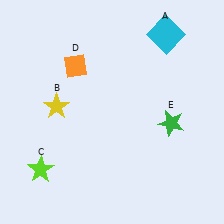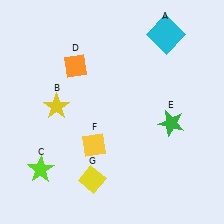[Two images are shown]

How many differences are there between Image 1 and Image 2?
There are 2 differences between the two images.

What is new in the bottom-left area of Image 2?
A yellow diamond (G) was added in the bottom-left area of Image 2.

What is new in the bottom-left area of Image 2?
A yellow diamond (F) was added in the bottom-left area of Image 2.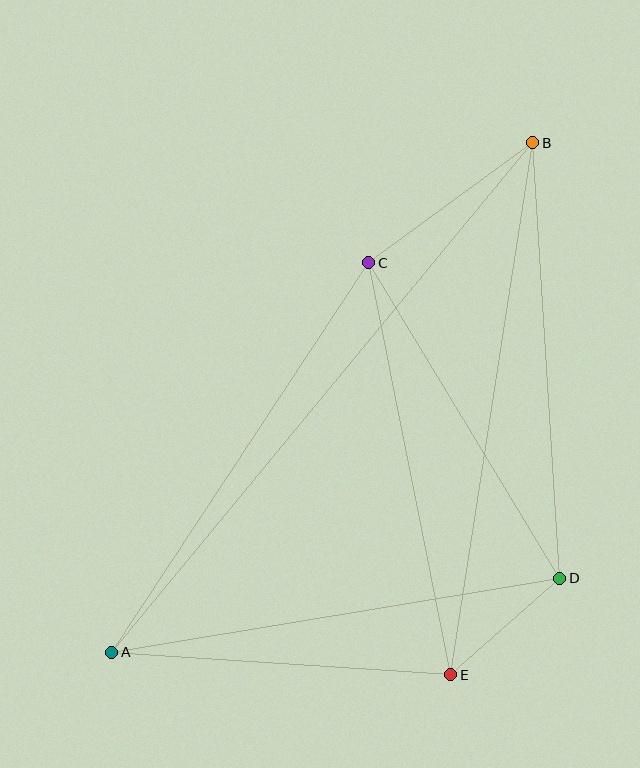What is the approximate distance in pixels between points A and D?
The distance between A and D is approximately 454 pixels.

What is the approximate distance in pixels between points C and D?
The distance between C and D is approximately 369 pixels.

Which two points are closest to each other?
Points D and E are closest to each other.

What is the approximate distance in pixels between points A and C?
The distance between A and C is approximately 467 pixels.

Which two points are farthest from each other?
Points A and B are farthest from each other.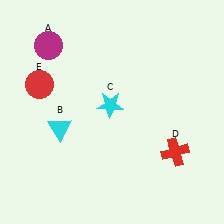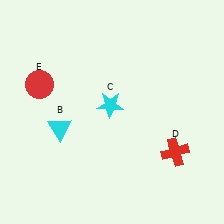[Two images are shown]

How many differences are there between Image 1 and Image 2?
There is 1 difference between the two images.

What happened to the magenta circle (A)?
The magenta circle (A) was removed in Image 2. It was in the top-left area of Image 1.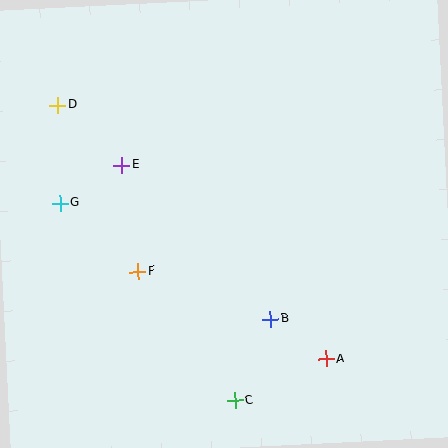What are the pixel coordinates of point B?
Point B is at (270, 319).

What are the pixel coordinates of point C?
Point C is at (235, 400).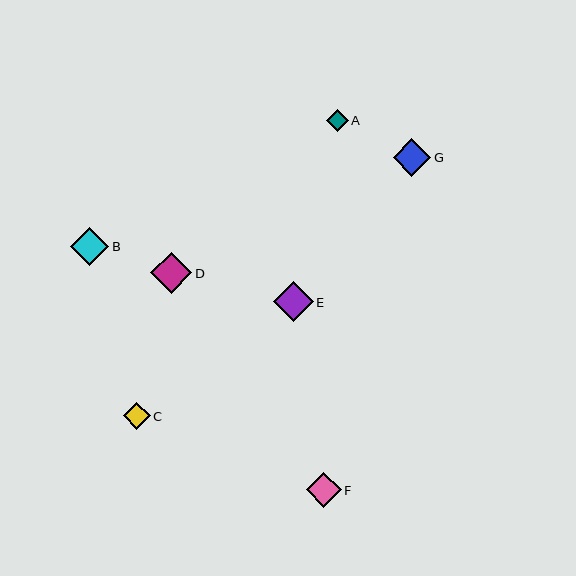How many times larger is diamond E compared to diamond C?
Diamond E is approximately 1.5 times the size of diamond C.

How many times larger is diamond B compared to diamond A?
Diamond B is approximately 1.7 times the size of diamond A.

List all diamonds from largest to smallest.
From largest to smallest: D, E, B, G, F, C, A.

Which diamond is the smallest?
Diamond A is the smallest with a size of approximately 22 pixels.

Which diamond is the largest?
Diamond D is the largest with a size of approximately 41 pixels.